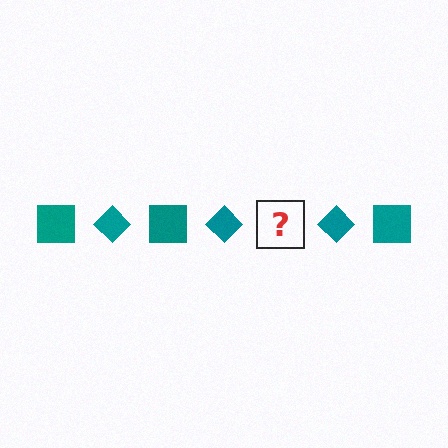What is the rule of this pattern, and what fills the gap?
The rule is that the pattern cycles through square, diamond shapes in teal. The gap should be filled with a teal square.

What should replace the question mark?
The question mark should be replaced with a teal square.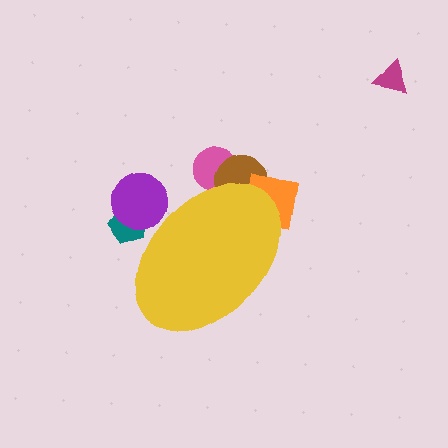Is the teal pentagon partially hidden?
Yes, the teal pentagon is partially hidden behind the yellow ellipse.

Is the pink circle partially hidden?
Yes, the pink circle is partially hidden behind the yellow ellipse.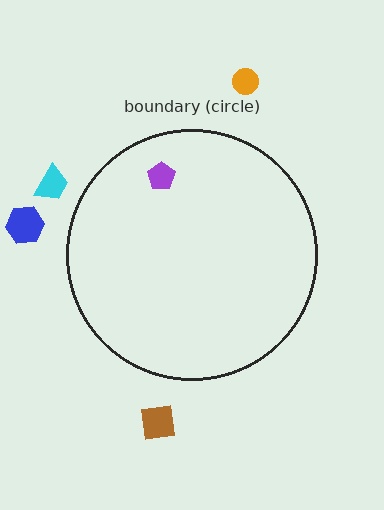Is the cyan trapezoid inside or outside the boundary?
Outside.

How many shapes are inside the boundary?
1 inside, 4 outside.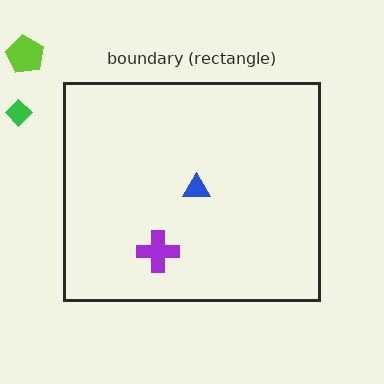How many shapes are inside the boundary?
2 inside, 2 outside.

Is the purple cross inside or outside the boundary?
Inside.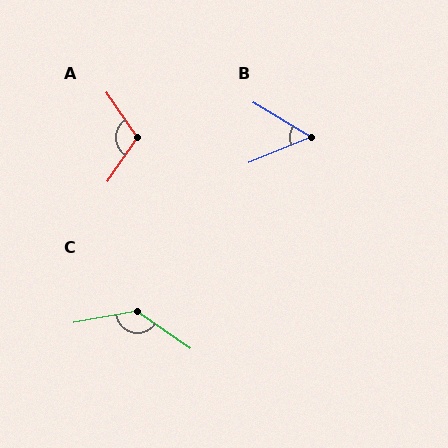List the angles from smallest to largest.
B (53°), A (111°), C (135°).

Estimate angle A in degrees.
Approximately 111 degrees.